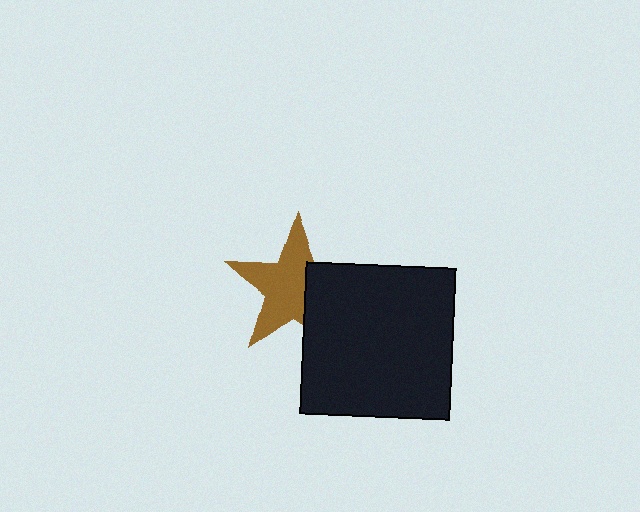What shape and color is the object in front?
The object in front is a black rectangle.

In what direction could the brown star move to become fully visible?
The brown star could move left. That would shift it out from behind the black rectangle entirely.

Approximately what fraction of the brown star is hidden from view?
Roughly 36% of the brown star is hidden behind the black rectangle.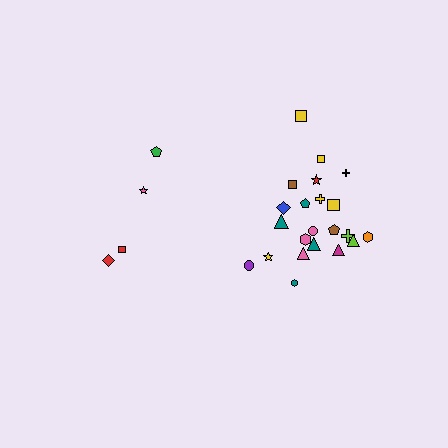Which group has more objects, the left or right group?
The right group.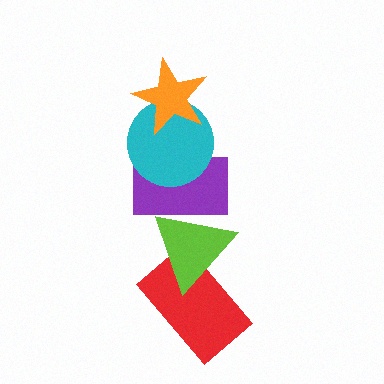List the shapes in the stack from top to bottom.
From top to bottom: the orange star, the cyan circle, the purple rectangle, the lime triangle, the red rectangle.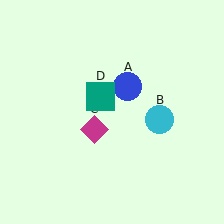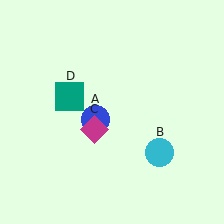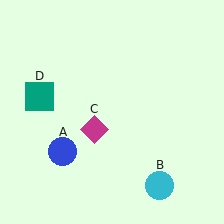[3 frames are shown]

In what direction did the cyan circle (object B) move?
The cyan circle (object B) moved down.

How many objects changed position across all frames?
3 objects changed position: blue circle (object A), cyan circle (object B), teal square (object D).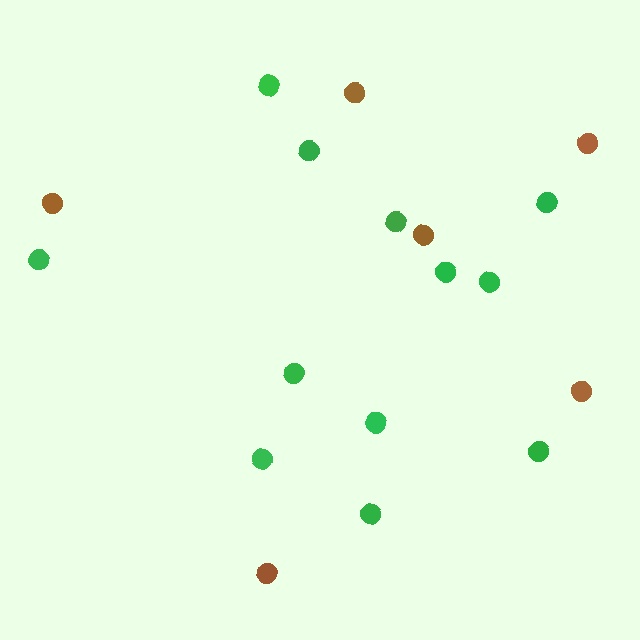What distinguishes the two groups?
There are 2 groups: one group of brown circles (6) and one group of green circles (12).